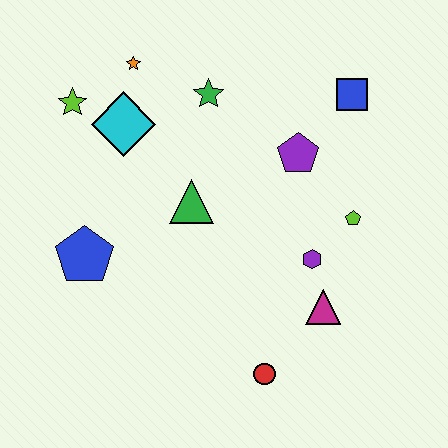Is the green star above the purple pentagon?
Yes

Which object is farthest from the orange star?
The red circle is farthest from the orange star.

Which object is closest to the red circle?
The magenta triangle is closest to the red circle.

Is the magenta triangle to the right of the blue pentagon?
Yes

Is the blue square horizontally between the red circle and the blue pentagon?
No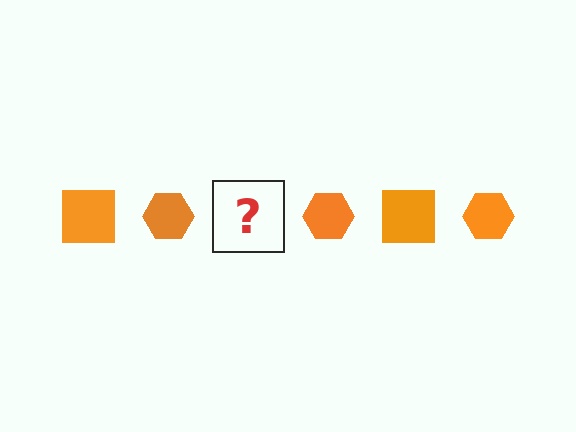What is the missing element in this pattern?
The missing element is an orange square.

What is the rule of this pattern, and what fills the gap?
The rule is that the pattern cycles through square, hexagon shapes in orange. The gap should be filled with an orange square.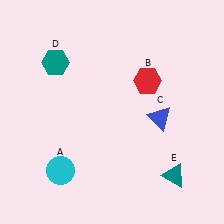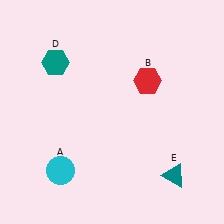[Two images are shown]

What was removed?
The blue triangle (C) was removed in Image 2.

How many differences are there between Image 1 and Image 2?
There is 1 difference between the two images.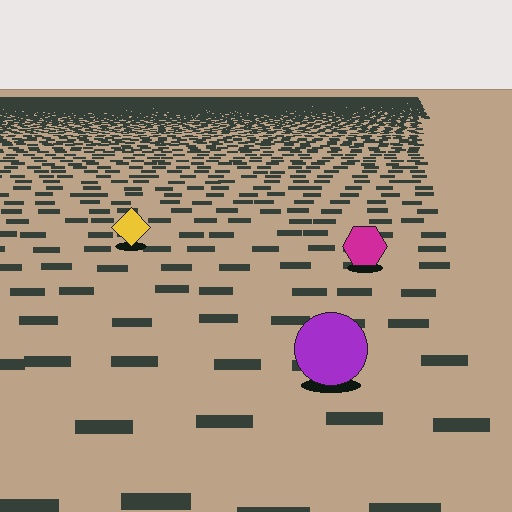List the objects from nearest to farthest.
From nearest to farthest: the purple circle, the magenta hexagon, the yellow diamond.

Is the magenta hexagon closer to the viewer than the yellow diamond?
Yes. The magenta hexagon is closer — you can tell from the texture gradient: the ground texture is coarser near it.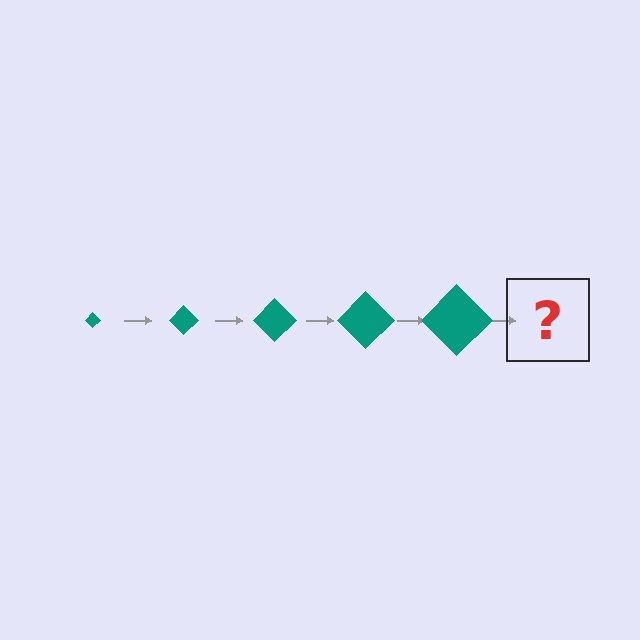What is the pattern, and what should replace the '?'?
The pattern is that the diamond gets progressively larger each step. The '?' should be a teal diamond, larger than the previous one.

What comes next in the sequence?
The next element should be a teal diamond, larger than the previous one.